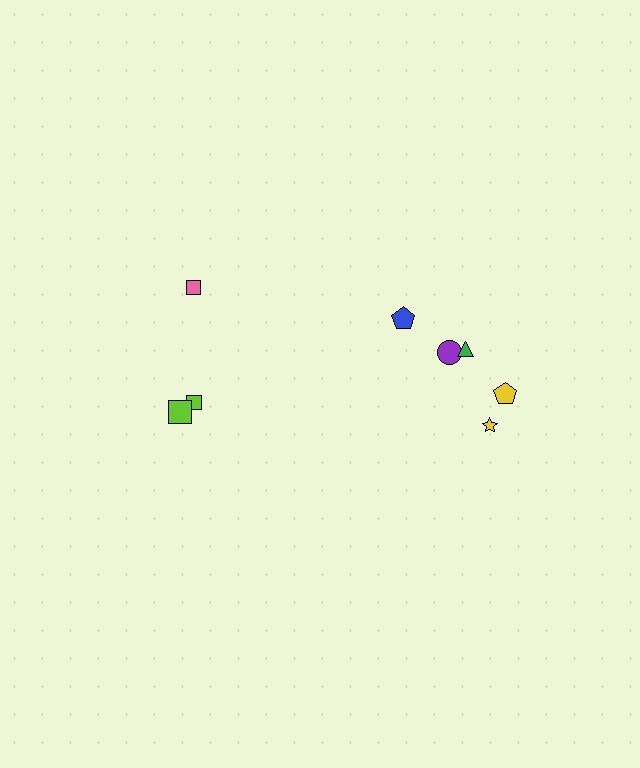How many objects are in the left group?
There are 3 objects.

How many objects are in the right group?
There are 5 objects.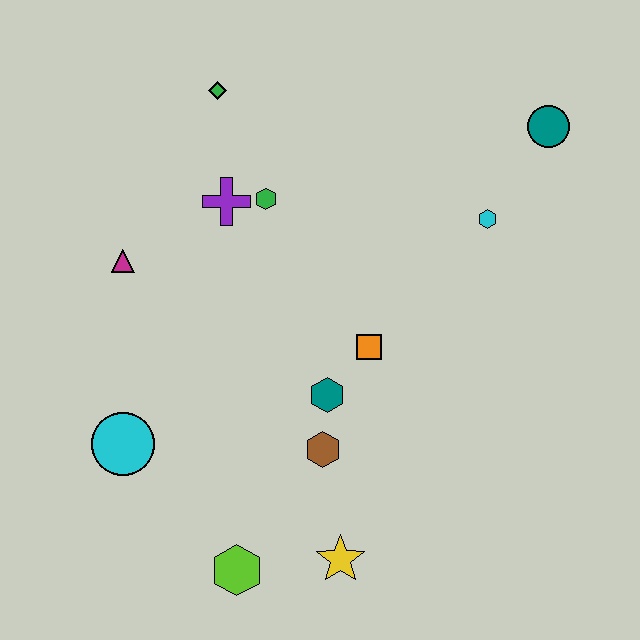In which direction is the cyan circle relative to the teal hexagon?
The cyan circle is to the left of the teal hexagon.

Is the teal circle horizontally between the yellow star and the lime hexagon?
No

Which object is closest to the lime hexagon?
The yellow star is closest to the lime hexagon.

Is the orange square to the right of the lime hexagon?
Yes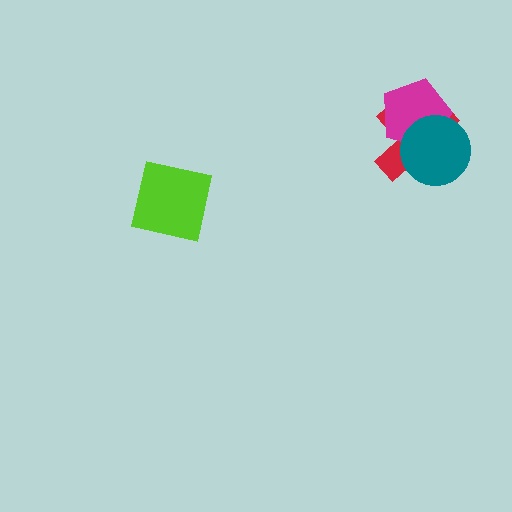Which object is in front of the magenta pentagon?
The teal circle is in front of the magenta pentagon.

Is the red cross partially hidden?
Yes, it is partially covered by another shape.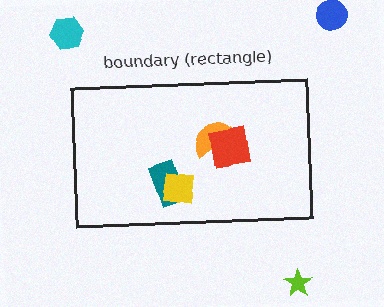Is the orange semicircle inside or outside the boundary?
Inside.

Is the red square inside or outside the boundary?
Inside.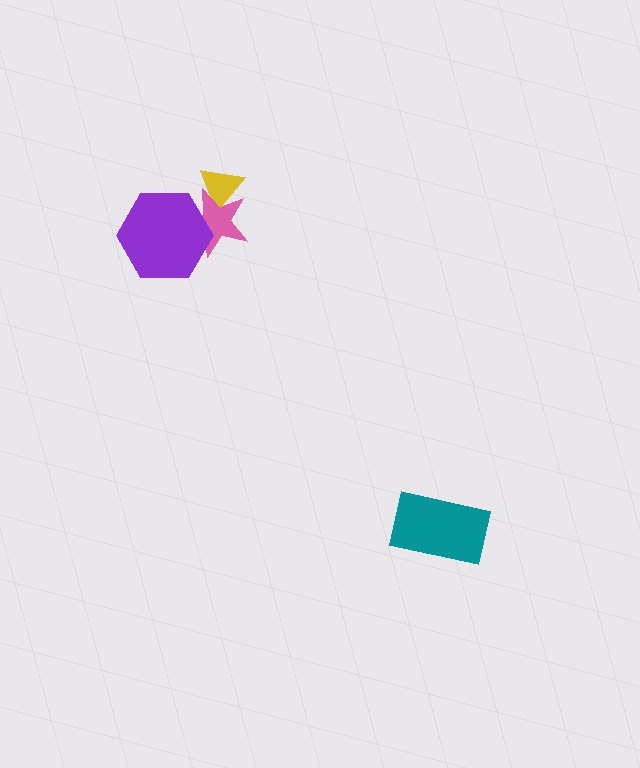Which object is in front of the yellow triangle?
The pink star is in front of the yellow triangle.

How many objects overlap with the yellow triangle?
1 object overlaps with the yellow triangle.